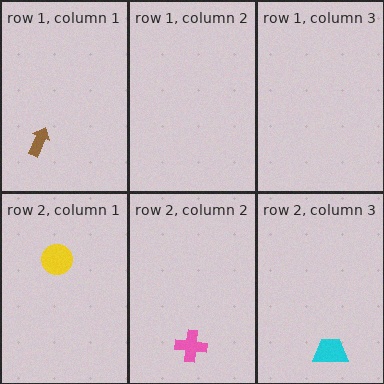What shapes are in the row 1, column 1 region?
The brown arrow.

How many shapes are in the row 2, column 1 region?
1.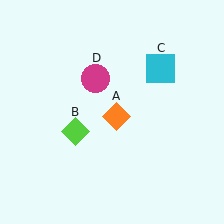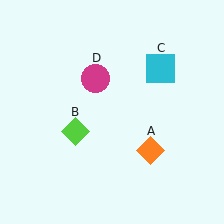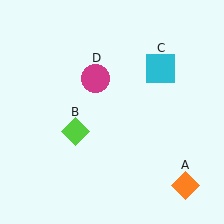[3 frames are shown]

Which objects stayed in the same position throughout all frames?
Lime diamond (object B) and cyan square (object C) and magenta circle (object D) remained stationary.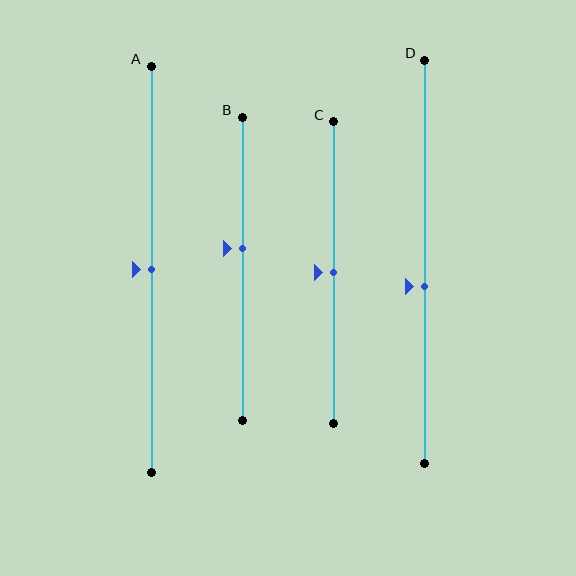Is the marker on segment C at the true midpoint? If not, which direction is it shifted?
Yes, the marker on segment C is at the true midpoint.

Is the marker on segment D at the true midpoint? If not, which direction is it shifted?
No, the marker on segment D is shifted downward by about 6% of the segment length.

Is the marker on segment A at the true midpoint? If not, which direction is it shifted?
Yes, the marker on segment A is at the true midpoint.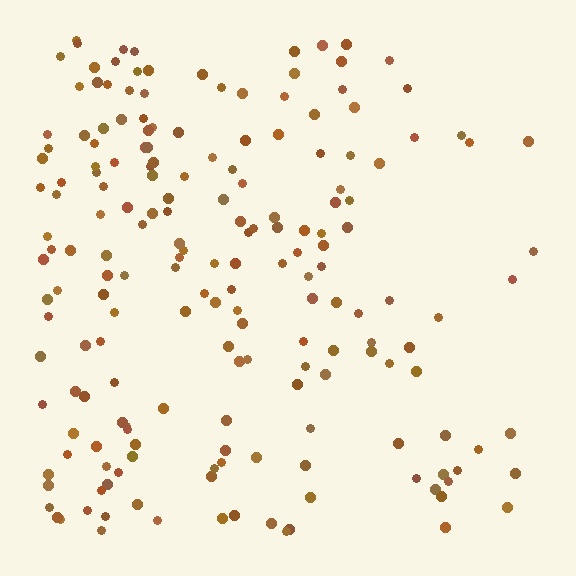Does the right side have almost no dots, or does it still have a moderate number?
Still a moderate number, just noticeably fewer than the left.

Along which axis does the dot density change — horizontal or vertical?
Horizontal.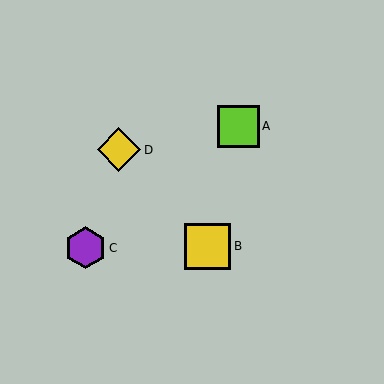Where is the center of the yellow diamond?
The center of the yellow diamond is at (119, 150).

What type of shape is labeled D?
Shape D is a yellow diamond.